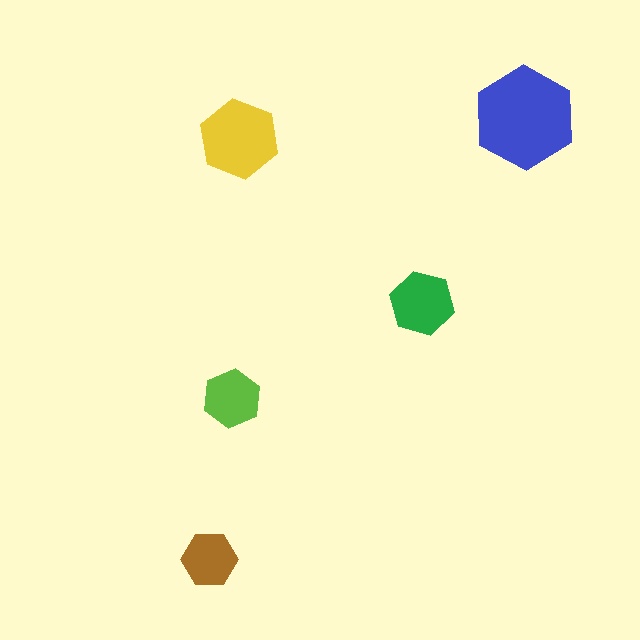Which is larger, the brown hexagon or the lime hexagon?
The lime one.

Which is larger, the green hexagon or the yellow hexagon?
The yellow one.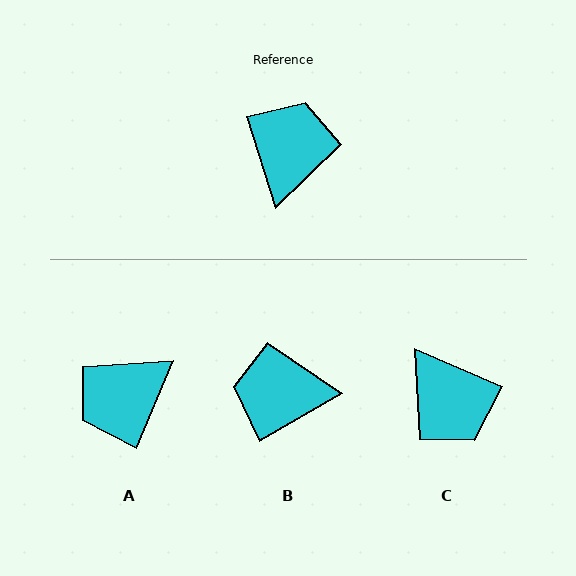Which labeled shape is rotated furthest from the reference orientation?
A, about 140 degrees away.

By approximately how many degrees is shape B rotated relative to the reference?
Approximately 102 degrees counter-clockwise.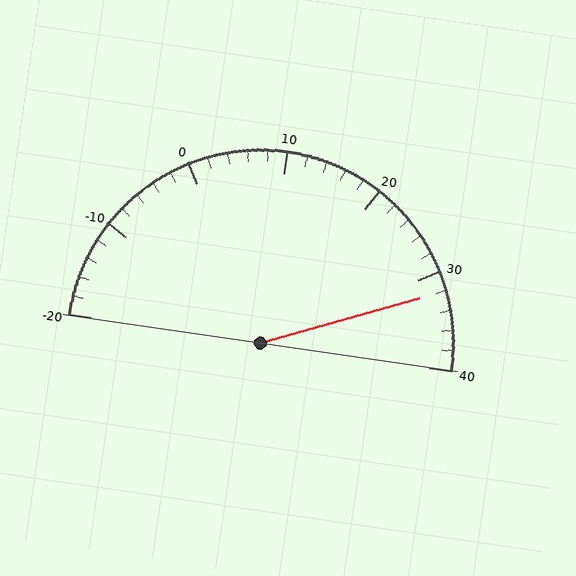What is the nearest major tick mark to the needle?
The nearest major tick mark is 30.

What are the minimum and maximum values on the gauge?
The gauge ranges from -20 to 40.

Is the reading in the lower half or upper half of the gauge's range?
The reading is in the upper half of the range (-20 to 40).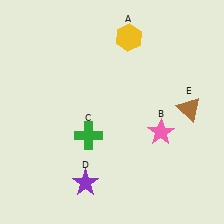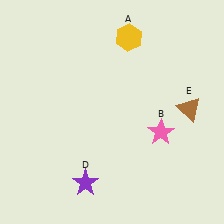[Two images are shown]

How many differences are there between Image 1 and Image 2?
There is 1 difference between the two images.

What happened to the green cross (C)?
The green cross (C) was removed in Image 2. It was in the bottom-left area of Image 1.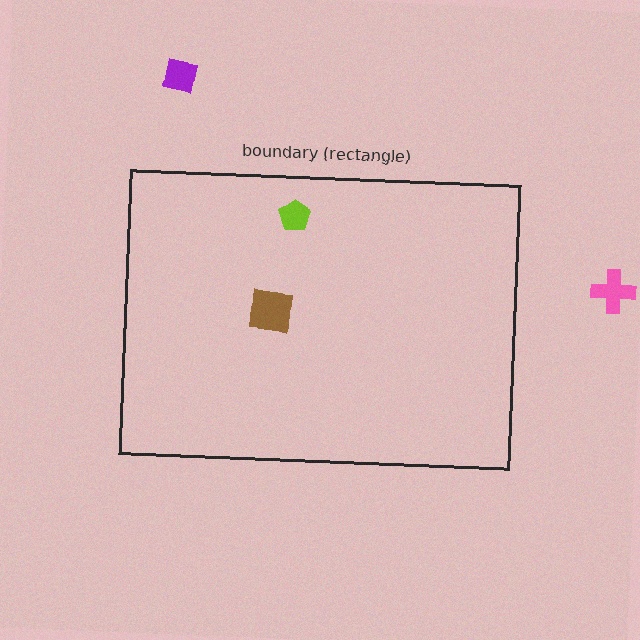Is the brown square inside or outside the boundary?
Inside.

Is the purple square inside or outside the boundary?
Outside.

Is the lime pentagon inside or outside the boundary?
Inside.